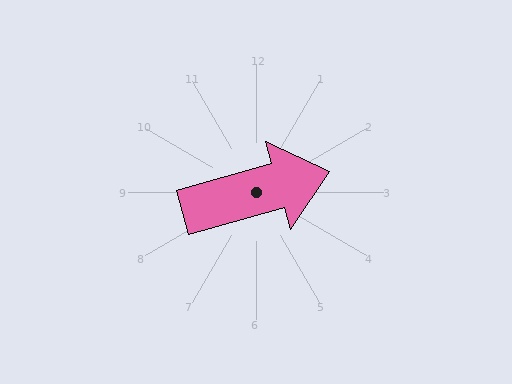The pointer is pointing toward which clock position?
Roughly 2 o'clock.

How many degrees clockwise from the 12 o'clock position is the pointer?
Approximately 74 degrees.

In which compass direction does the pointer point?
East.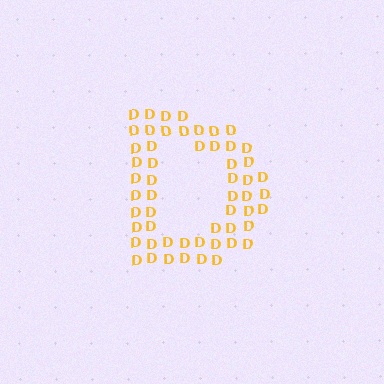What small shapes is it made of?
It is made of small letter D's.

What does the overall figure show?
The overall figure shows the letter D.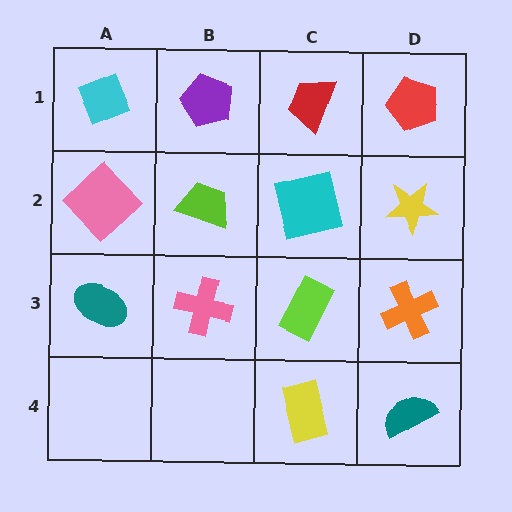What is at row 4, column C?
A yellow rectangle.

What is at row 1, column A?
A cyan diamond.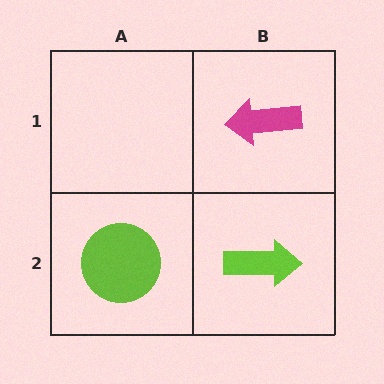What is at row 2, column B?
A lime arrow.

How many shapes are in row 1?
1 shape.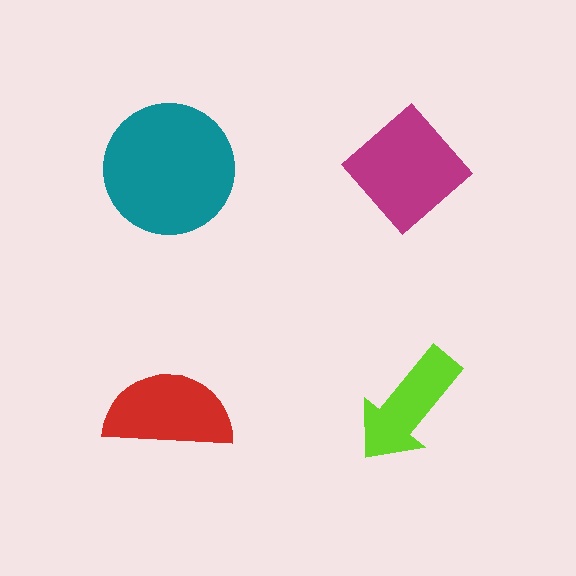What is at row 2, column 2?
A lime arrow.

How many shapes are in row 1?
2 shapes.